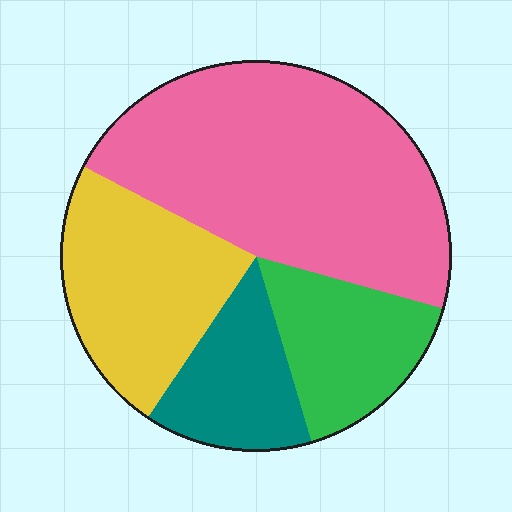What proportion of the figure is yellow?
Yellow covers 23% of the figure.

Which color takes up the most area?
Pink, at roughly 45%.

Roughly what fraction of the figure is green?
Green covers about 15% of the figure.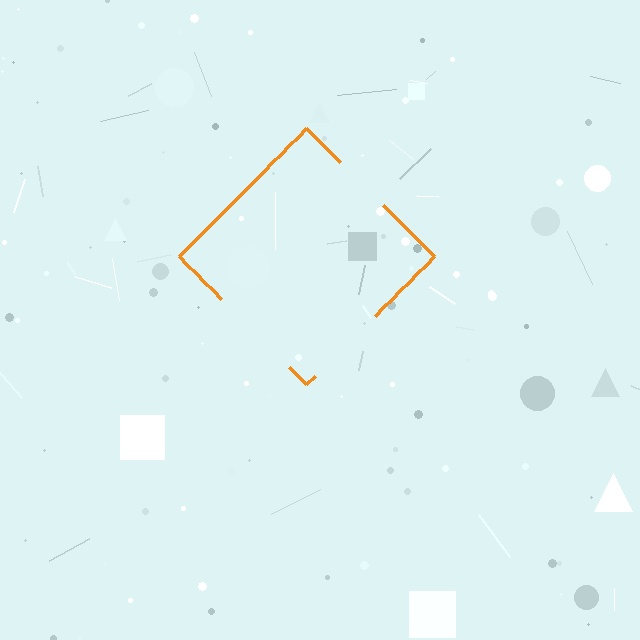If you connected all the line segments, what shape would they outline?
They would outline a diamond.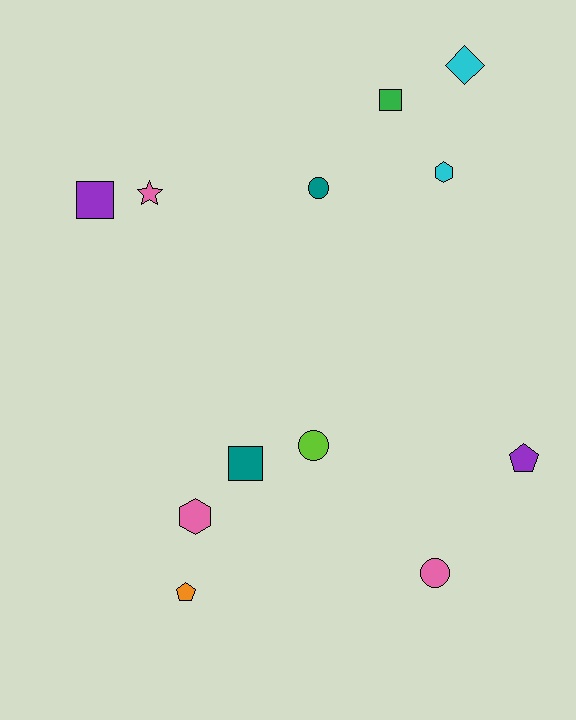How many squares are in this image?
There are 3 squares.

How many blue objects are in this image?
There are no blue objects.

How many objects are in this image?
There are 12 objects.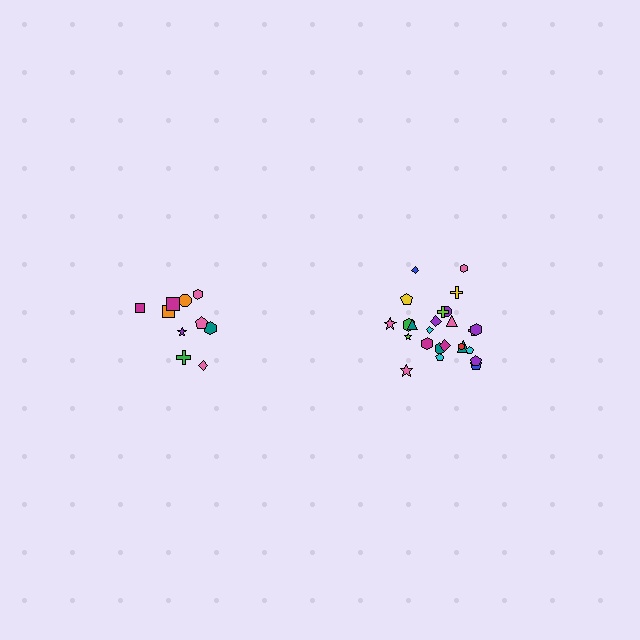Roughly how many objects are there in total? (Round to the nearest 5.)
Roughly 35 objects in total.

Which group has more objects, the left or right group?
The right group.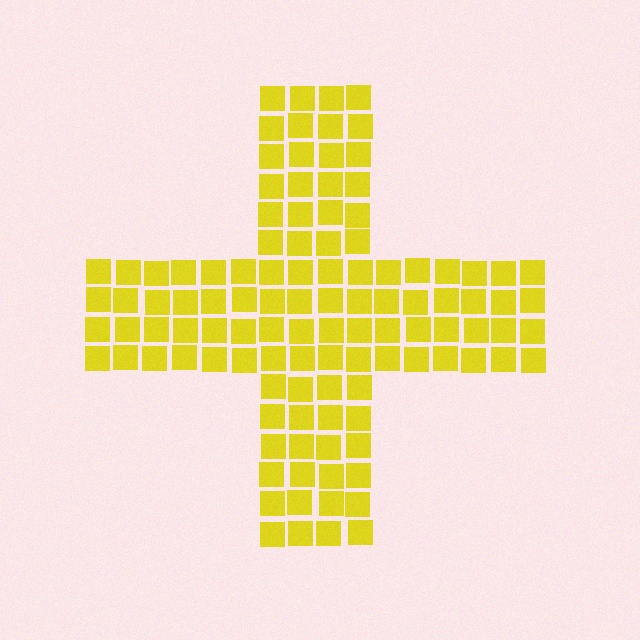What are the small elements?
The small elements are squares.